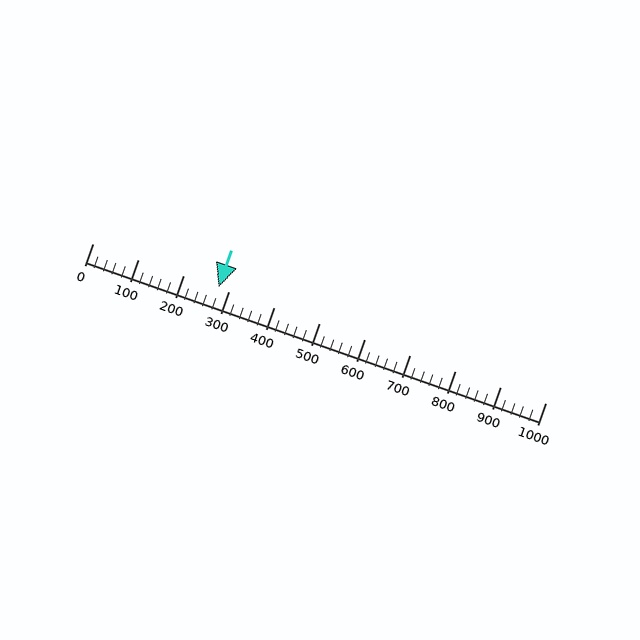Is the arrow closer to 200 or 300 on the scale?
The arrow is closer to 300.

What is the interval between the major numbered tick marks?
The major tick marks are spaced 100 units apart.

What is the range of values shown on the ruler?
The ruler shows values from 0 to 1000.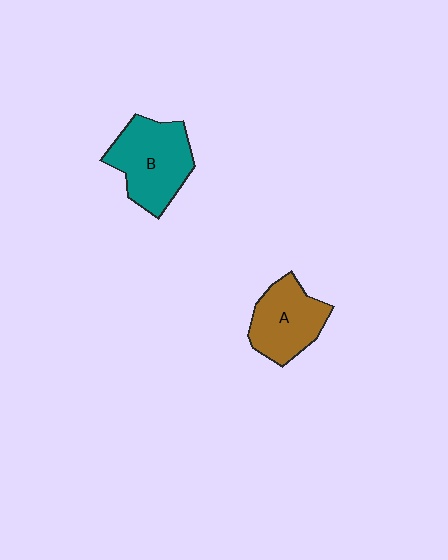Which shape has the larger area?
Shape B (teal).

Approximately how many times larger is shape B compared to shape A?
Approximately 1.2 times.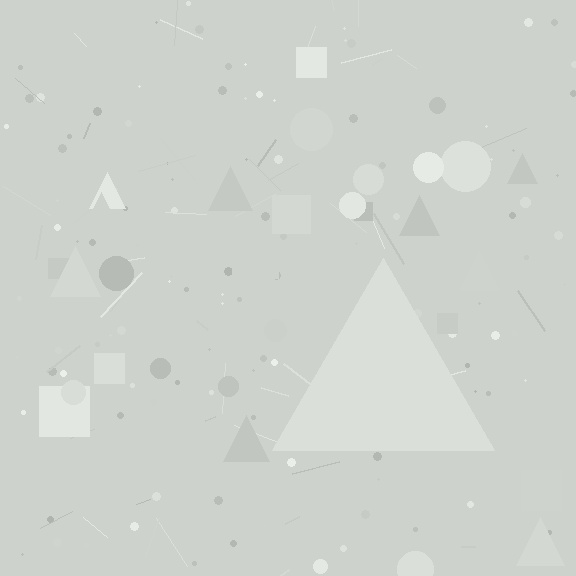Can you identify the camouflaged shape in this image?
The camouflaged shape is a triangle.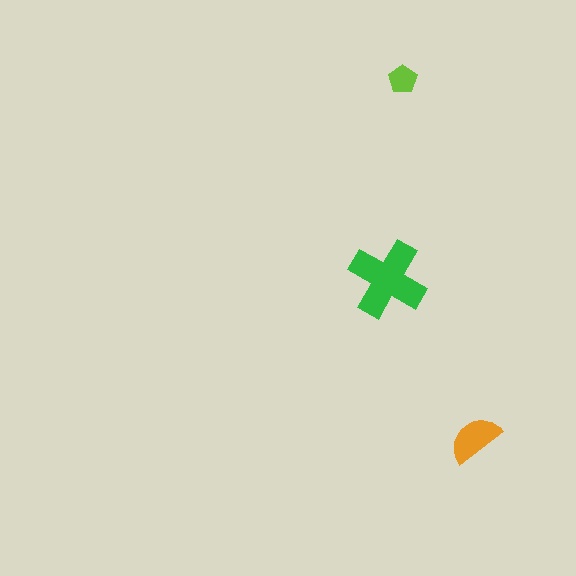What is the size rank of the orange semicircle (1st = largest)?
2nd.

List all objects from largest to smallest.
The green cross, the orange semicircle, the lime pentagon.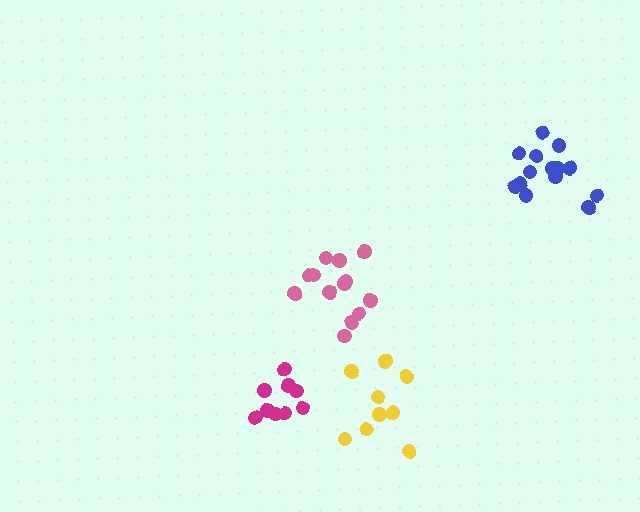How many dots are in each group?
Group 1: 9 dots, Group 2: 14 dots, Group 3: 13 dots, Group 4: 9 dots (45 total).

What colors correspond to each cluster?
The clusters are colored: magenta, blue, pink, yellow.